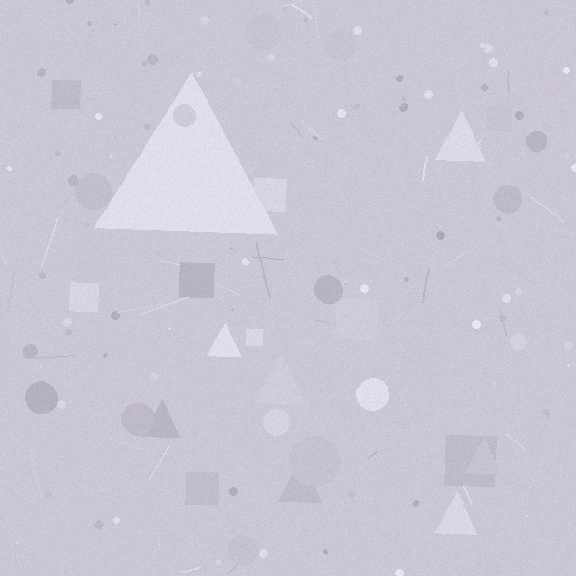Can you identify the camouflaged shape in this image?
The camouflaged shape is a triangle.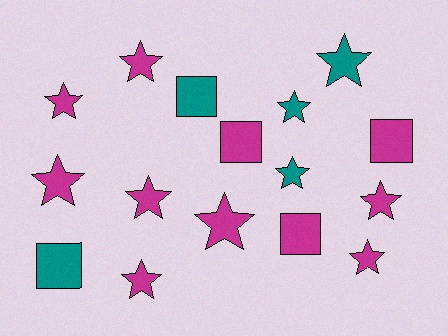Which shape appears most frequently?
Star, with 11 objects.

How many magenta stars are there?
There are 8 magenta stars.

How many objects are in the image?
There are 16 objects.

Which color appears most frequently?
Magenta, with 11 objects.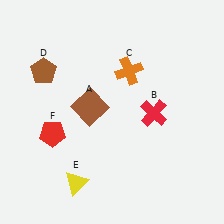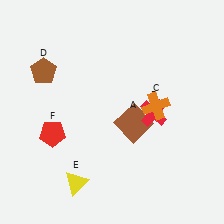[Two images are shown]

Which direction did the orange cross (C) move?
The orange cross (C) moved down.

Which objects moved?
The objects that moved are: the brown square (A), the orange cross (C).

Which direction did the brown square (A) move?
The brown square (A) moved right.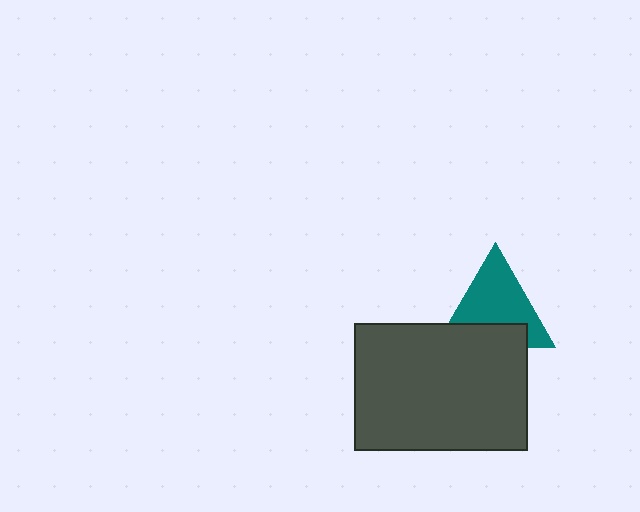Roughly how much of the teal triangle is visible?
Most of it is visible (roughly 68%).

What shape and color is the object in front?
The object in front is a dark gray rectangle.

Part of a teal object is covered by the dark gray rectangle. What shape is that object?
It is a triangle.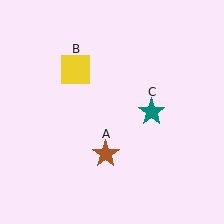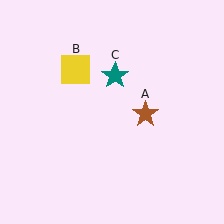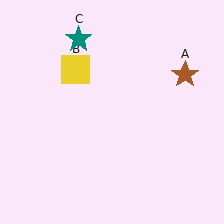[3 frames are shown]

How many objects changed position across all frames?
2 objects changed position: brown star (object A), teal star (object C).